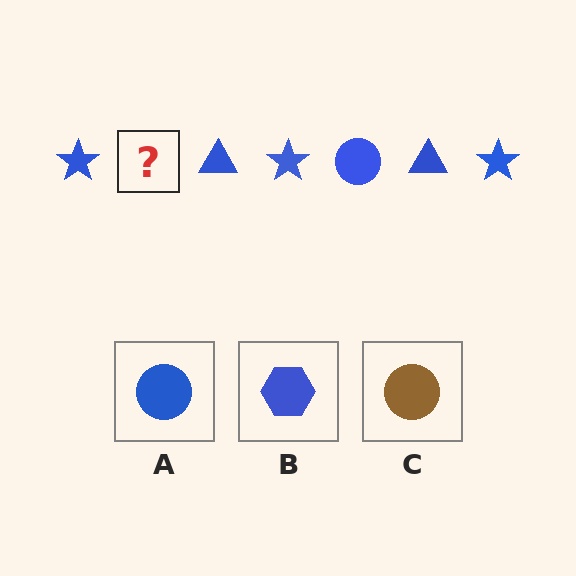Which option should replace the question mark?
Option A.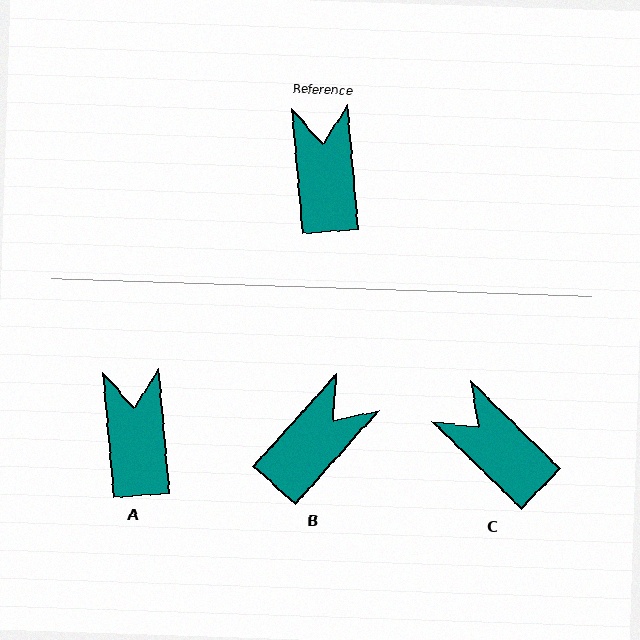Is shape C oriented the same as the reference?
No, it is off by about 41 degrees.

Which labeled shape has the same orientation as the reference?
A.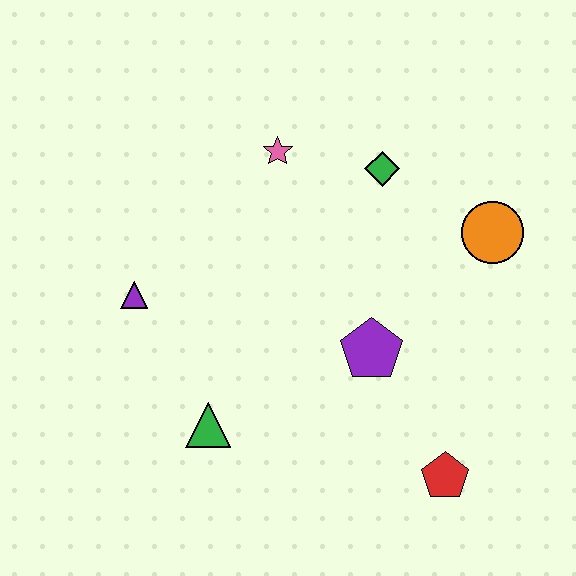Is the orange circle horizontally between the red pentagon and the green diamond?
No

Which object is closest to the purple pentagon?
The red pentagon is closest to the purple pentagon.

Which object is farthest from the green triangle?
The orange circle is farthest from the green triangle.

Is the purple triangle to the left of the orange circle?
Yes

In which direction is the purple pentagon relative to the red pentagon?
The purple pentagon is above the red pentagon.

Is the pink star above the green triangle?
Yes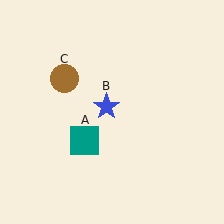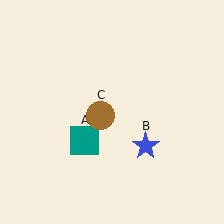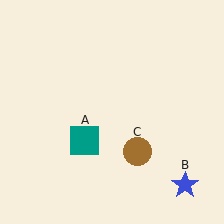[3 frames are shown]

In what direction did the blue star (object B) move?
The blue star (object B) moved down and to the right.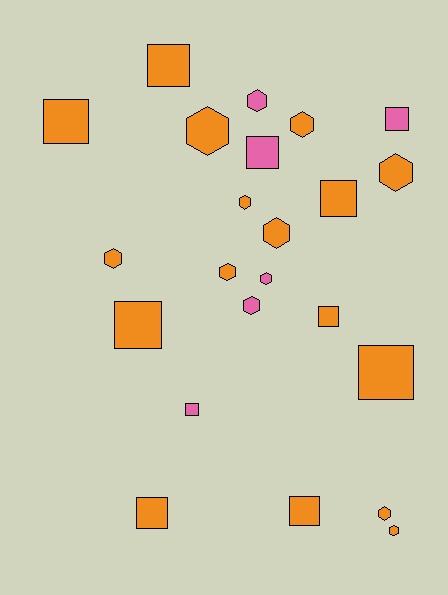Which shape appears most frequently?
Hexagon, with 12 objects.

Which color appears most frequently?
Orange, with 17 objects.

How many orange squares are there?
There are 8 orange squares.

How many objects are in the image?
There are 23 objects.